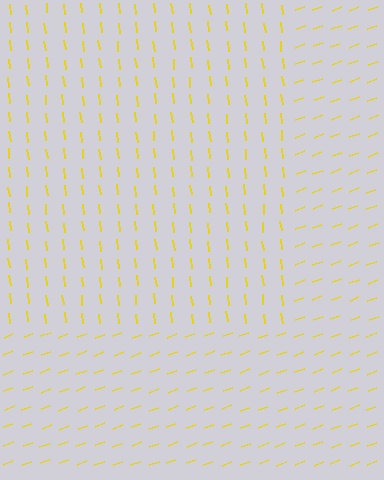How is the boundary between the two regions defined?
The boundary is defined purely by a change in line orientation (approximately 76 degrees difference). All lines are the same color and thickness.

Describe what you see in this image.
The image is filled with small yellow line segments. A rectangle region in the image has lines oriented differently from the surrounding lines, creating a visible texture boundary.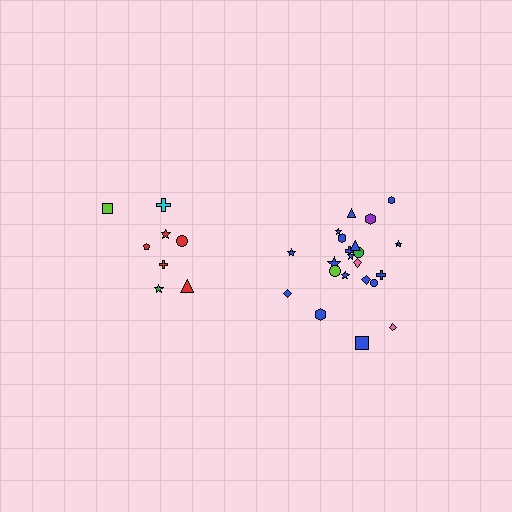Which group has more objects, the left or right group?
The right group.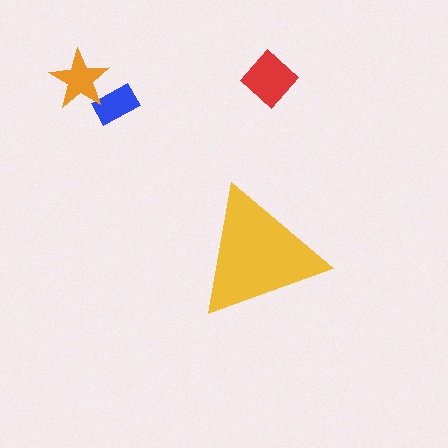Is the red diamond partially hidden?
No, the red diamond is fully visible.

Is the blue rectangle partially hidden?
No, the blue rectangle is fully visible.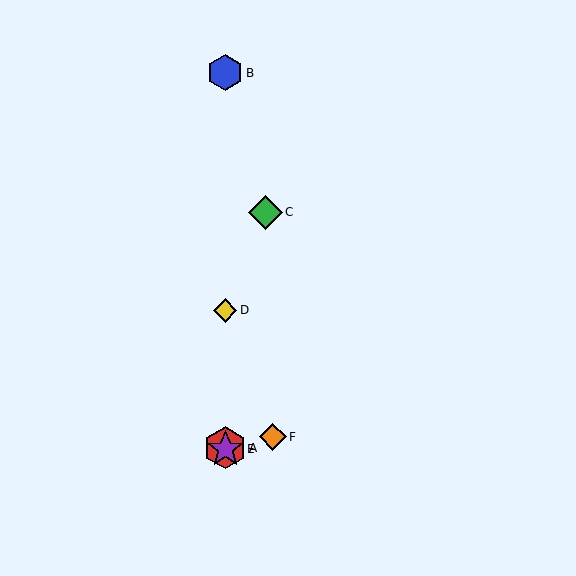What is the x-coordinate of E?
Object E is at x≈225.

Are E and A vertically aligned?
Yes, both are at x≈225.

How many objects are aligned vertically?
4 objects (A, B, D, E) are aligned vertically.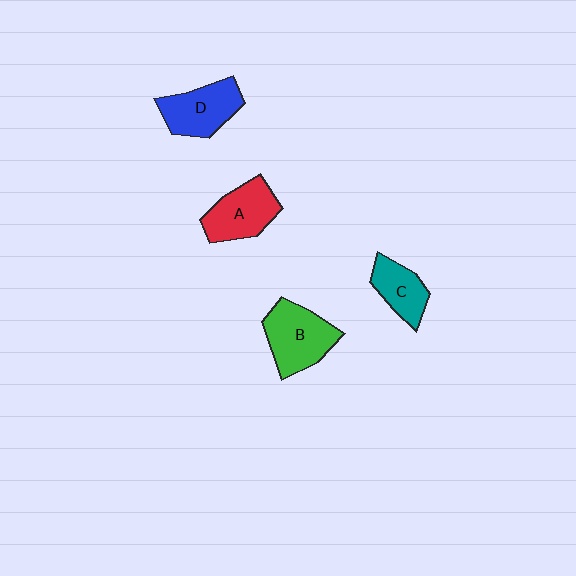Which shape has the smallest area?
Shape C (teal).